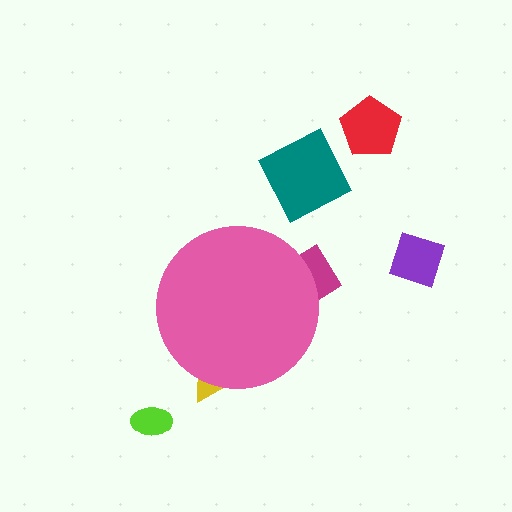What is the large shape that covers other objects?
A pink circle.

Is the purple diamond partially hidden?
No, the purple diamond is fully visible.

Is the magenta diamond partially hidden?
Yes, the magenta diamond is partially hidden behind the pink circle.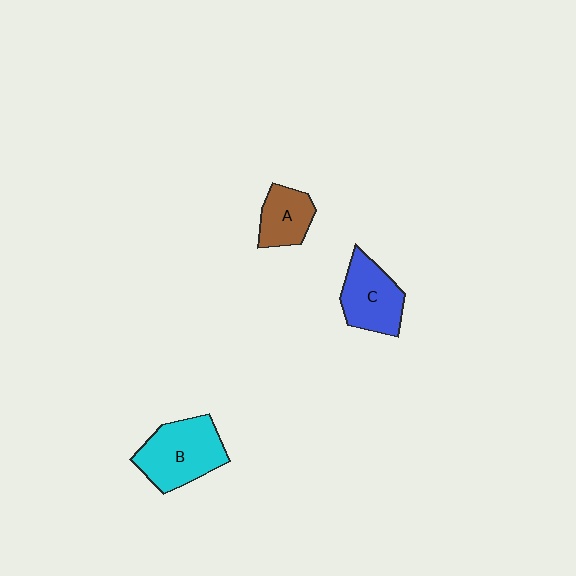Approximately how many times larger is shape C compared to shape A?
Approximately 1.4 times.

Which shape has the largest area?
Shape B (cyan).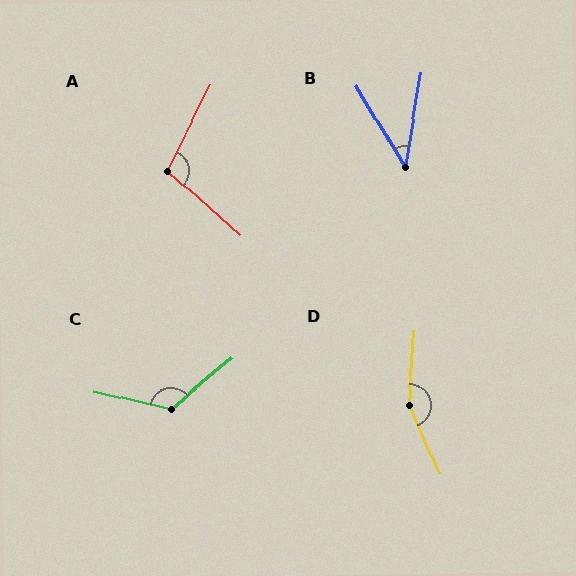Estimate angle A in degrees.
Approximately 105 degrees.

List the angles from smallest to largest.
B (41°), A (105°), C (128°), D (153°).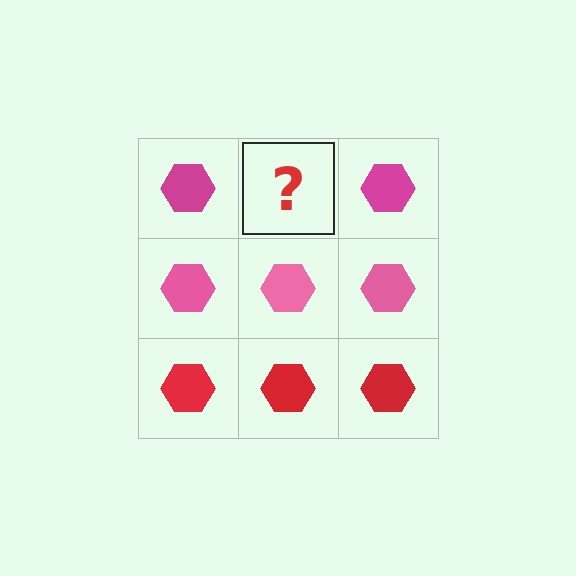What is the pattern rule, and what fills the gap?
The rule is that each row has a consistent color. The gap should be filled with a magenta hexagon.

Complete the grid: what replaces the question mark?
The question mark should be replaced with a magenta hexagon.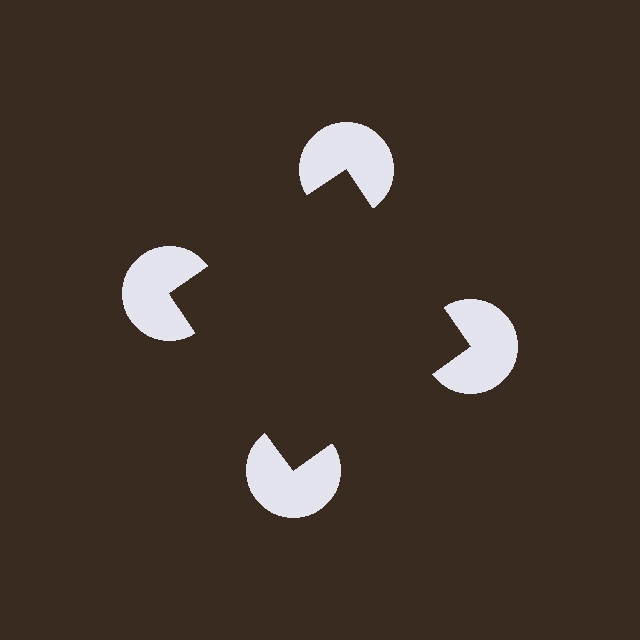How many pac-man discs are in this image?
There are 4 — one at each vertex of the illusory square.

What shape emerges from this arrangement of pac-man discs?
An illusory square — its edges are inferred from the aligned wedge cuts in the pac-man discs, not physically drawn.